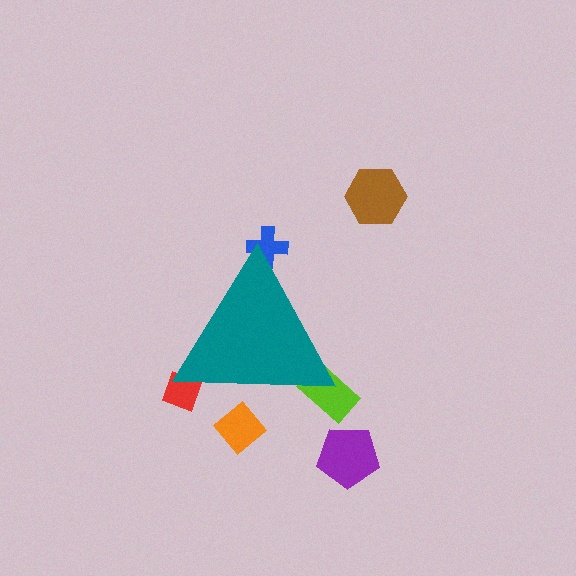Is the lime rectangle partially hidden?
Yes, the lime rectangle is partially hidden behind the teal triangle.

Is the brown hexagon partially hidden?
No, the brown hexagon is fully visible.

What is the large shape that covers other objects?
A teal triangle.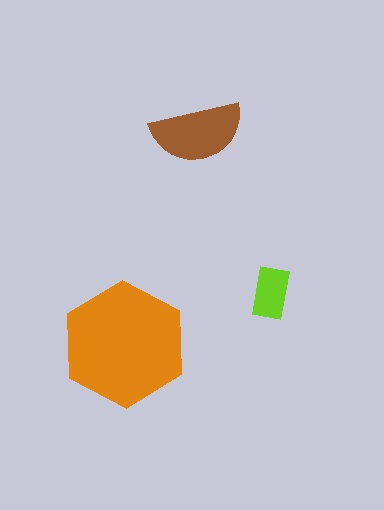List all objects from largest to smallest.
The orange hexagon, the brown semicircle, the lime rectangle.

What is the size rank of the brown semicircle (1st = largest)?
2nd.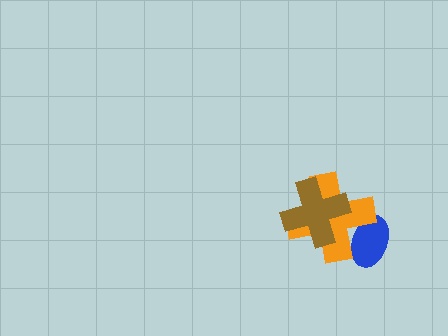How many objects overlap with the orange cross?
2 objects overlap with the orange cross.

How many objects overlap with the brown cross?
1 object overlaps with the brown cross.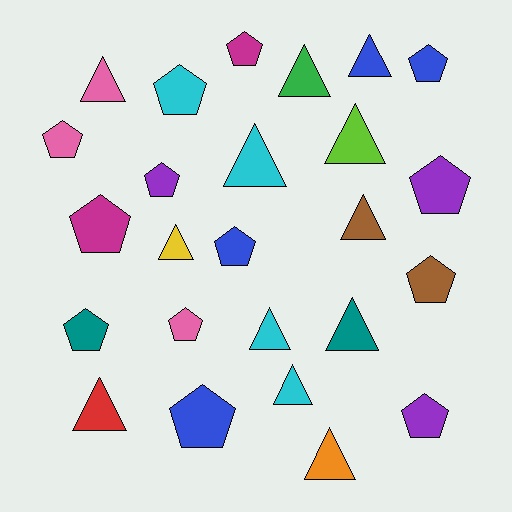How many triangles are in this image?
There are 12 triangles.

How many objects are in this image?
There are 25 objects.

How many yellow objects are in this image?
There is 1 yellow object.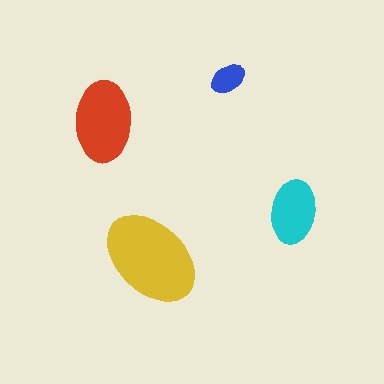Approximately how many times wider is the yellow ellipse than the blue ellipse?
About 3 times wider.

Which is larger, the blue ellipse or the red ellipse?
The red one.